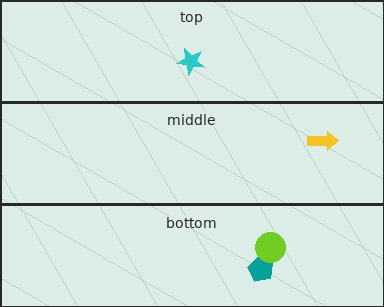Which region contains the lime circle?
The bottom region.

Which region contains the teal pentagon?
The bottom region.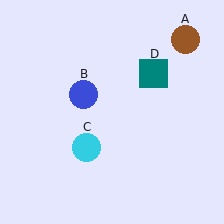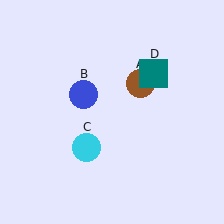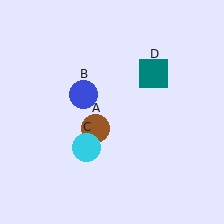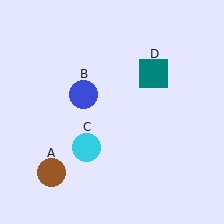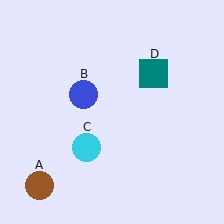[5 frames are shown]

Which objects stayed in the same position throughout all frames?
Blue circle (object B) and cyan circle (object C) and teal square (object D) remained stationary.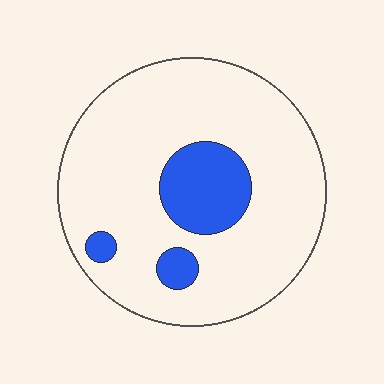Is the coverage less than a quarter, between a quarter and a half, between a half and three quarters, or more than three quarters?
Less than a quarter.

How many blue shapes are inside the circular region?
3.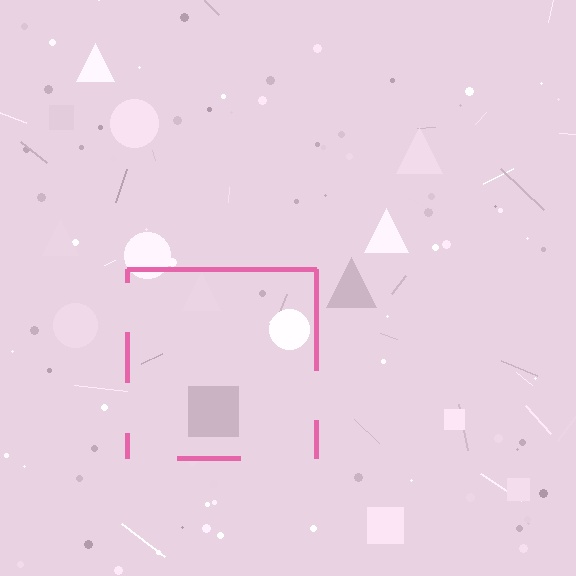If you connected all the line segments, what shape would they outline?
They would outline a square.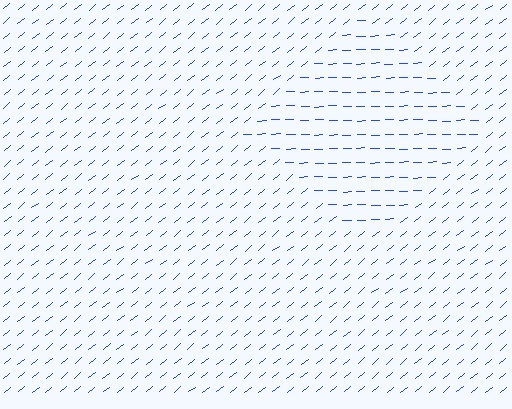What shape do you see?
I see a diamond.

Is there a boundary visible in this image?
Yes, there is a texture boundary formed by a change in line orientation.